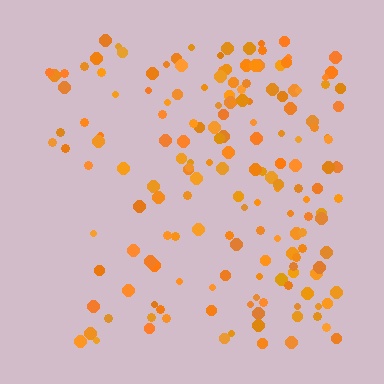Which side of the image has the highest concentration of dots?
The right.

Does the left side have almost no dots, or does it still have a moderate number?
Still a moderate number, just noticeably fewer than the right.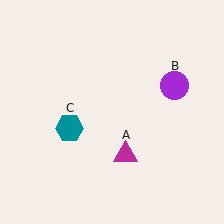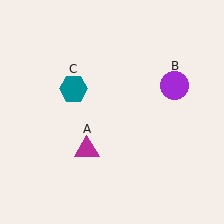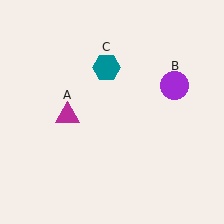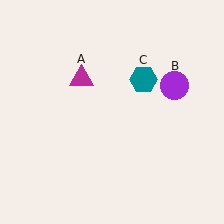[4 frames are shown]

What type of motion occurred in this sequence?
The magenta triangle (object A), teal hexagon (object C) rotated clockwise around the center of the scene.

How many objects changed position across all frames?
2 objects changed position: magenta triangle (object A), teal hexagon (object C).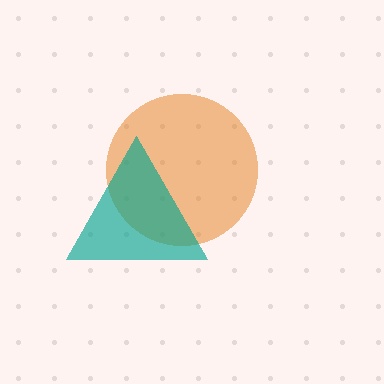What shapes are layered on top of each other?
The layered shapes are: an orange circle, a teal triangle.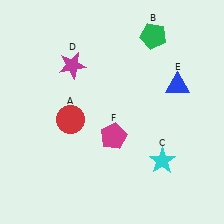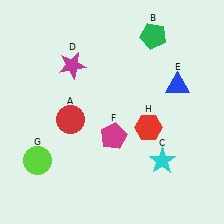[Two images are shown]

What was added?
A lime circle (G), a red hexagon (H) were added in Image 2.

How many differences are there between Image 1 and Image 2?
There are 2 differences between the two images.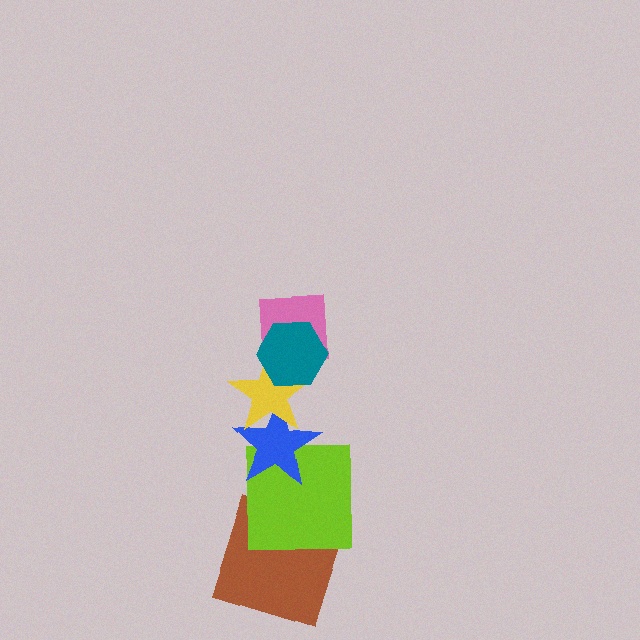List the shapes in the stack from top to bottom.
From top to bottom: the teal hexagon, the pink square, the yellow star, the blue star, the lime square, the brown square.